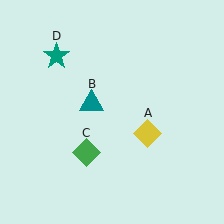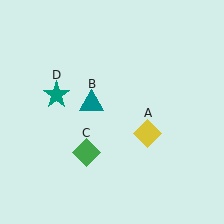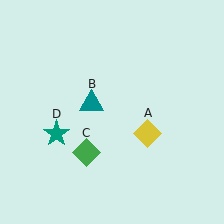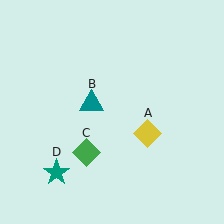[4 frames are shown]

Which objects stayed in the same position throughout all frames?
Yellow diamond (object A) and teal triangle (object B) and green diamond (object C) remained stationary.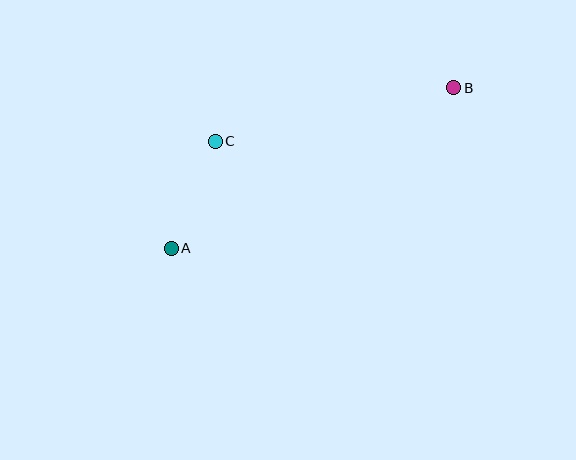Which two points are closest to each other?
Points A and C are closest to each other.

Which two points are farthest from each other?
Points A and B are farthest from each other.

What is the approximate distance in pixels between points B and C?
The distance between B and C is approximately 244 pixels.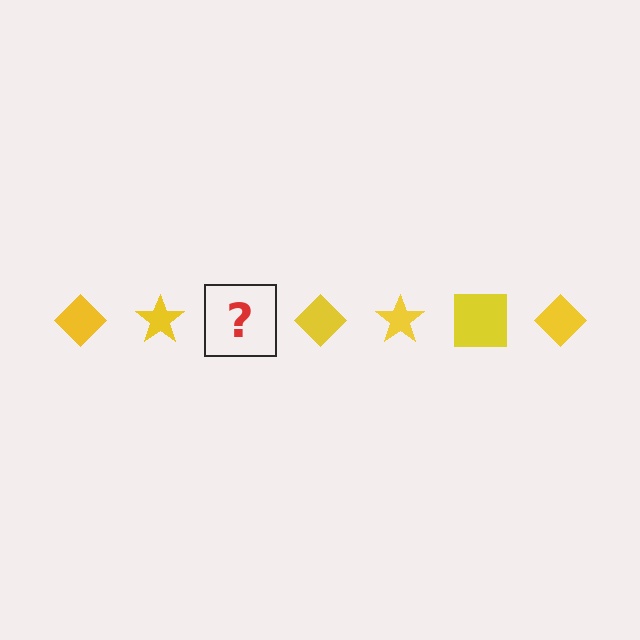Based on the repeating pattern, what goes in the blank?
The blank should be a yellow square.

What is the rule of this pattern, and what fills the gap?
The rule is that the pattern cycles through diamond, star, square shapes in yellow. The gap should be filled with a yellow square.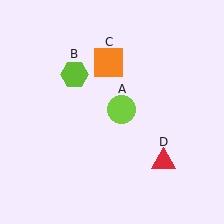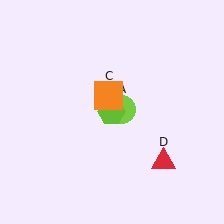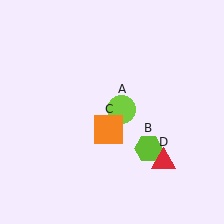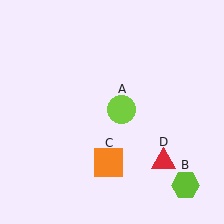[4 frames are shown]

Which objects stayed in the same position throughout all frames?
Lime circle (object A) and red triangle (object D) remained stationary.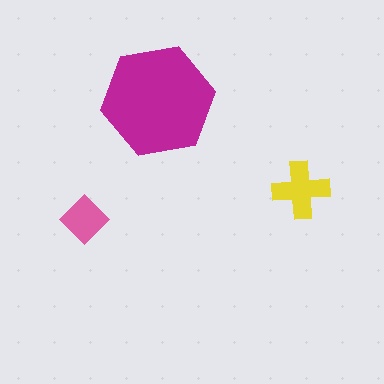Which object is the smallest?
The pink diamond.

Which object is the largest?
The magenta hexagon.